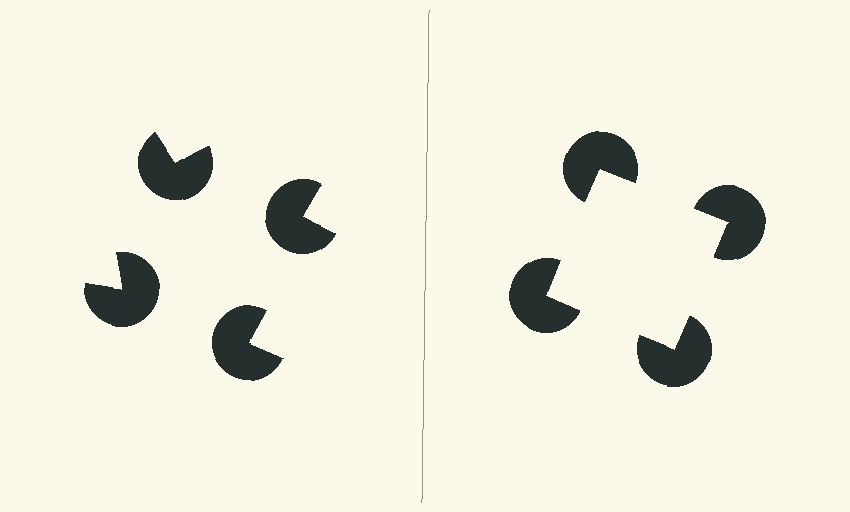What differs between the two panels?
The pac-man discs are positioned identically on both sides; only the wedge orientations differ. On the right they align to a square; on the left they are misaligned.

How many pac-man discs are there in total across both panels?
8 — 4 on each side.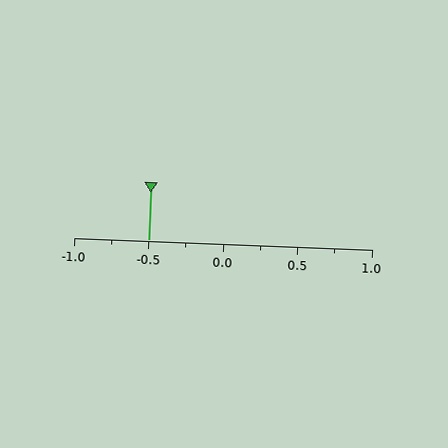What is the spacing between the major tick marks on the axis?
The major ticks are spaced 0.5 apart.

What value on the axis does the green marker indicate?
The marker indicates approximately -0.5.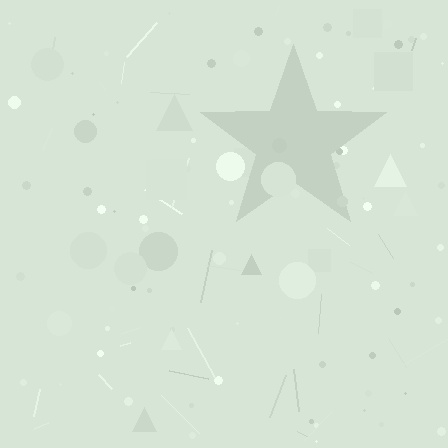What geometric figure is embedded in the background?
A star is embedded in the background.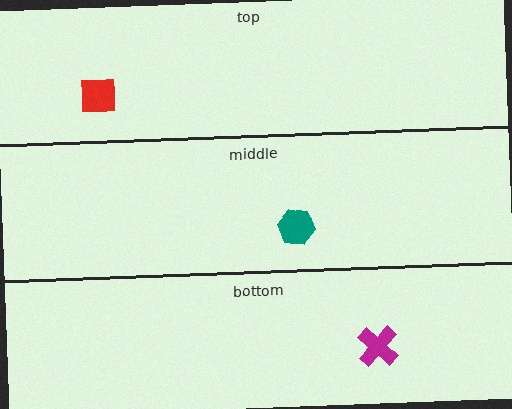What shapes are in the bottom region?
The magenta cross.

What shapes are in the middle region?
The teal hexagon.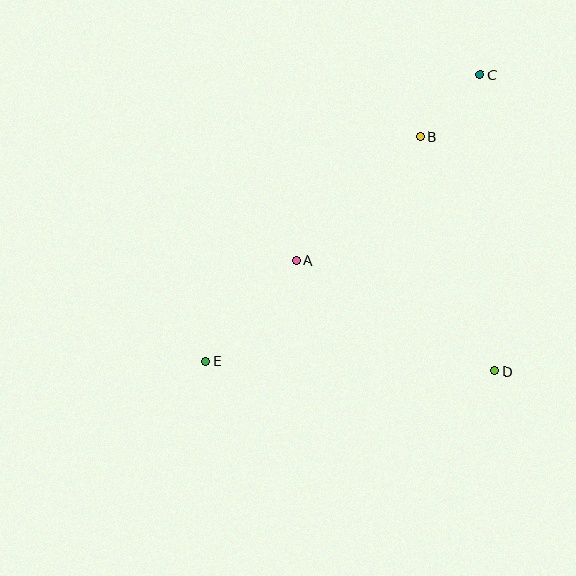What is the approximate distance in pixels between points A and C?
The distance between A and C is approximately 261 pixels.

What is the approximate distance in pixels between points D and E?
The distance between D and E is approximately 289 pixels.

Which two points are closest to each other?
Points B and C are closest to each other.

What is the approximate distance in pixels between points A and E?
The distance between A and E is approximately 135 pixels.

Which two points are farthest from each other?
Points C and E are farthest from each other.